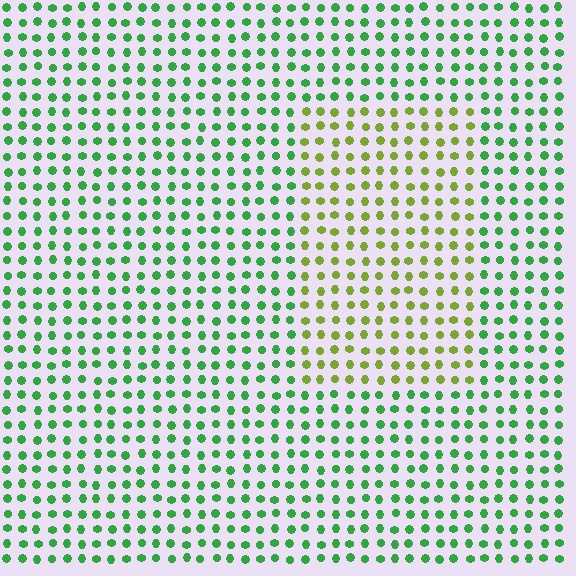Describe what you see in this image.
The image is filled with small green elements in a uniform arrangement. A rectangle-shaped region is visible where the elements are tinted to a slightly different hue, forming a subtle color boundary.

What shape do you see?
I see a rectangle.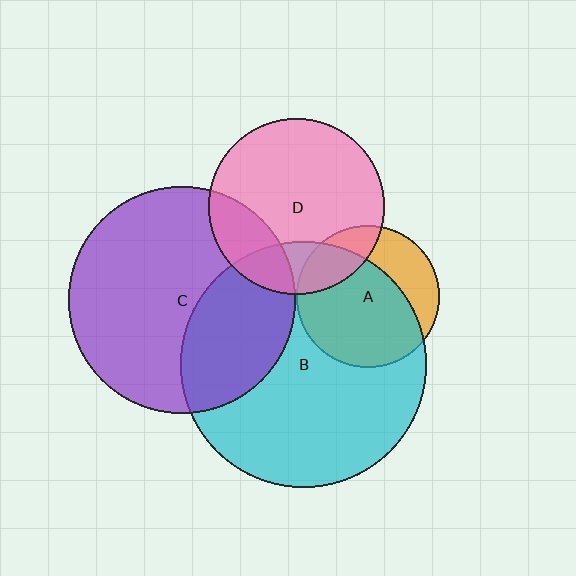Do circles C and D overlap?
Yes.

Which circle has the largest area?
Circle B (cyan).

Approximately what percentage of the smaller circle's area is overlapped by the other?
Approximately 20%.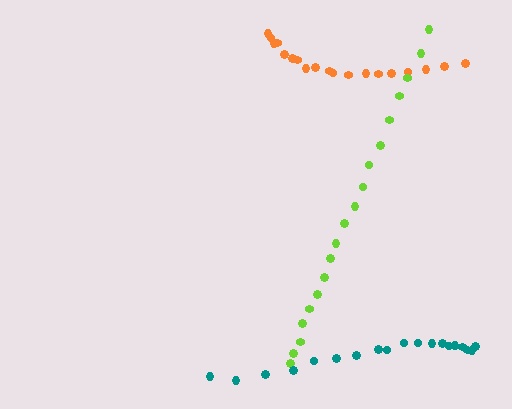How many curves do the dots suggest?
There are 3 distinct paths.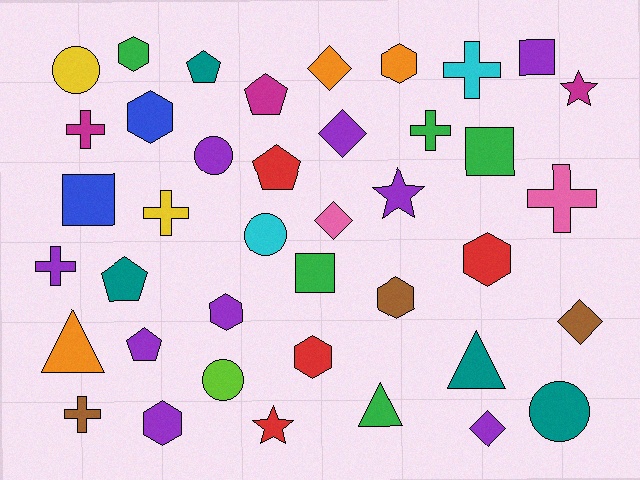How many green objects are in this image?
There are 5 green objects.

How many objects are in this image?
There are 40 objects.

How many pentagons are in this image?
There are 5 pentagons.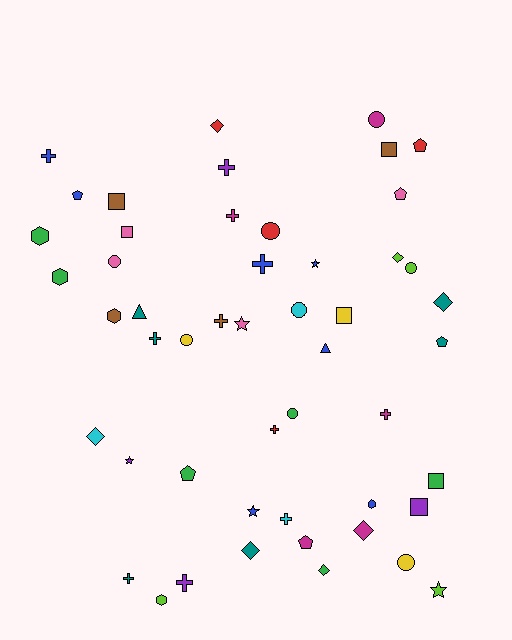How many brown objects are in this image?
There are 4 brown objects.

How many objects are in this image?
There are 50 objects.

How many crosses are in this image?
There are 11 crosses.